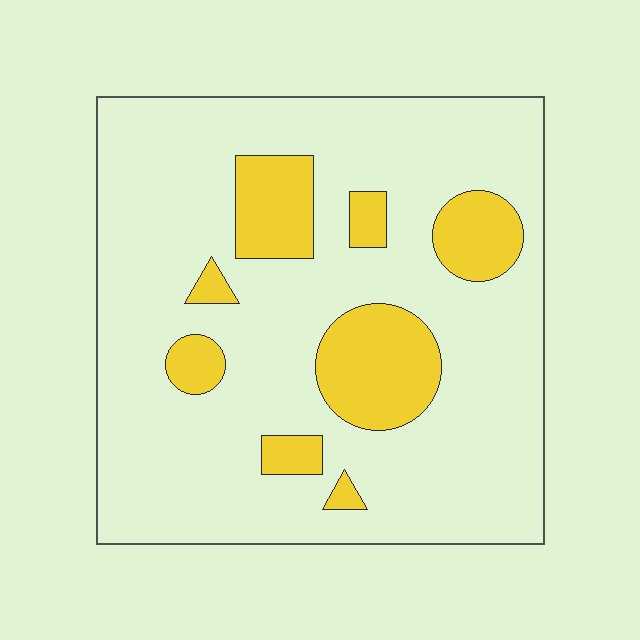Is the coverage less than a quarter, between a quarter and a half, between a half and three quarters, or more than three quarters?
Less than a quarter.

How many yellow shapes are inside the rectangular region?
8.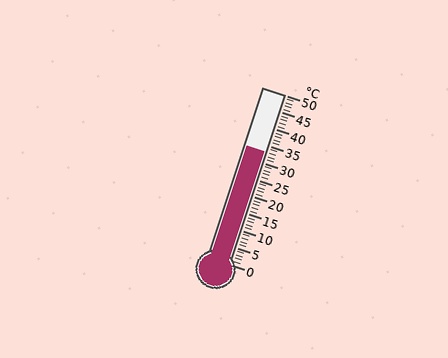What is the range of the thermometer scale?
The thermometer scale ranges from 0°C to 50°C.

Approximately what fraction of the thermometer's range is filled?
The thermometer is filled to approximately 65% of its range.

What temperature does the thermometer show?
The thermometer shows approximately 33°C.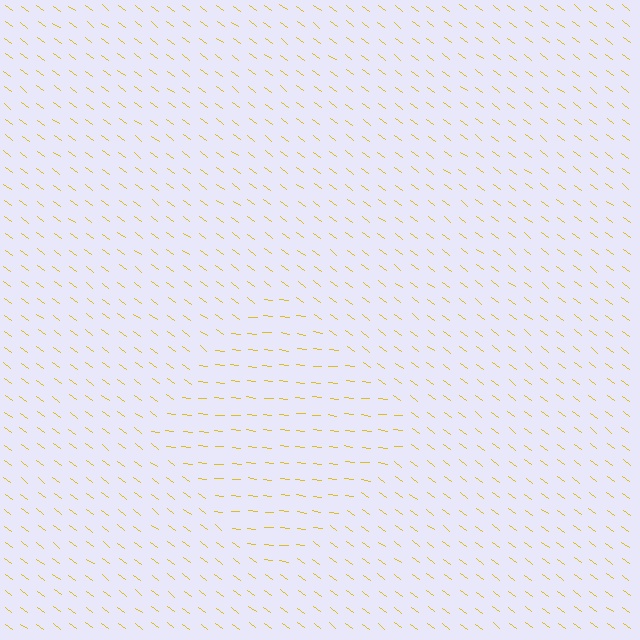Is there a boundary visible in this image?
Yes, there is a texture boundary formed by a change in line orientation.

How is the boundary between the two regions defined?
The boundary is defined purely by a change in line orientation (approximately 30 degrees difference). All lines are the same color and thickness.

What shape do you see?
I see a diamond.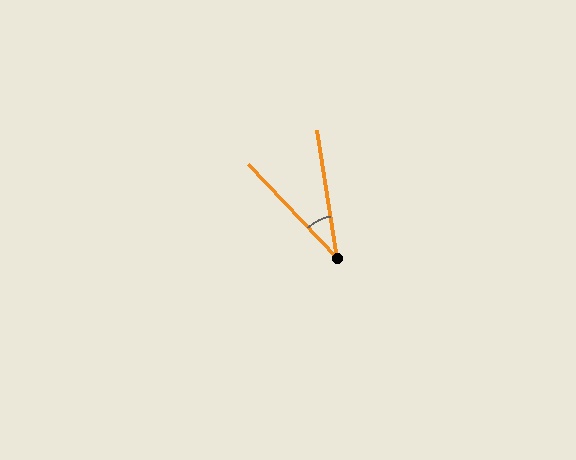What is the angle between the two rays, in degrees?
Approximately 34 degrees.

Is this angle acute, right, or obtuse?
It is acute.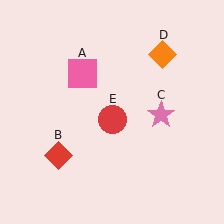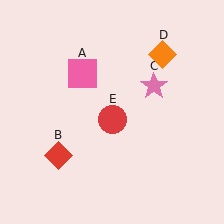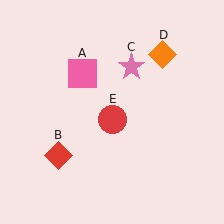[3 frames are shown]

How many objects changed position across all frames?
1 object changed position: pink star (object C).